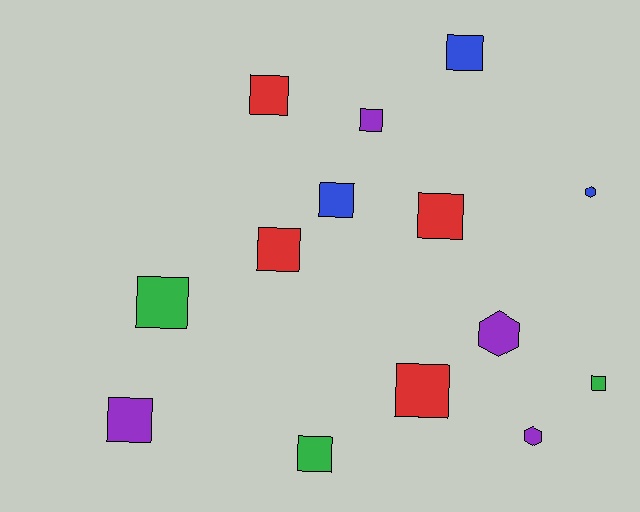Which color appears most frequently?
Red, with 4 objects.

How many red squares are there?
There are 4 red squares.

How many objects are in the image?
There are 14 objects.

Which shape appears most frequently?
Square, with 11 objects.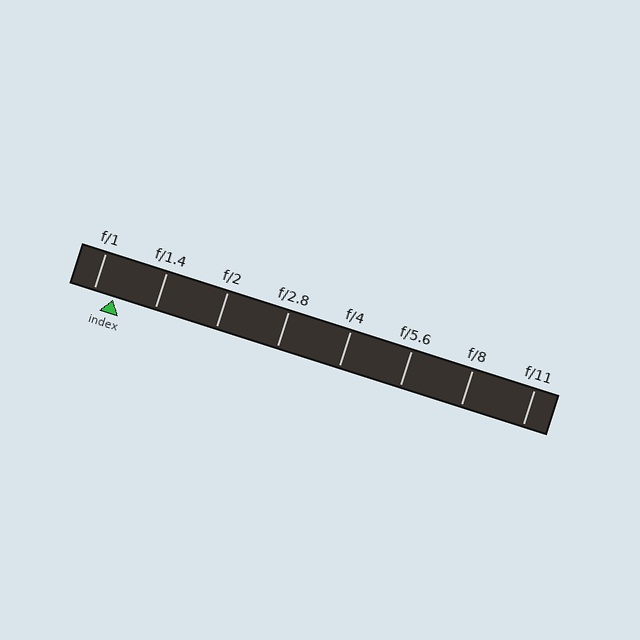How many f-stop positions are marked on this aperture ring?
There are 8 f-stop positions marked.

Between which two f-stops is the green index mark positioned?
The index mark is between f/1 and f/1.4.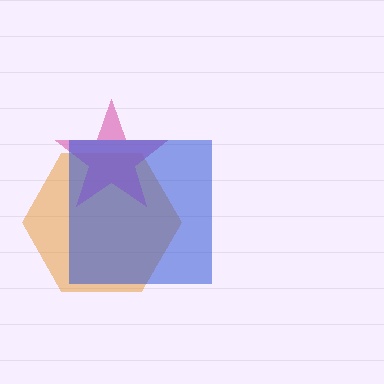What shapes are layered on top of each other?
The layered shapes are: an orange hexagon, a pink star, a blue square.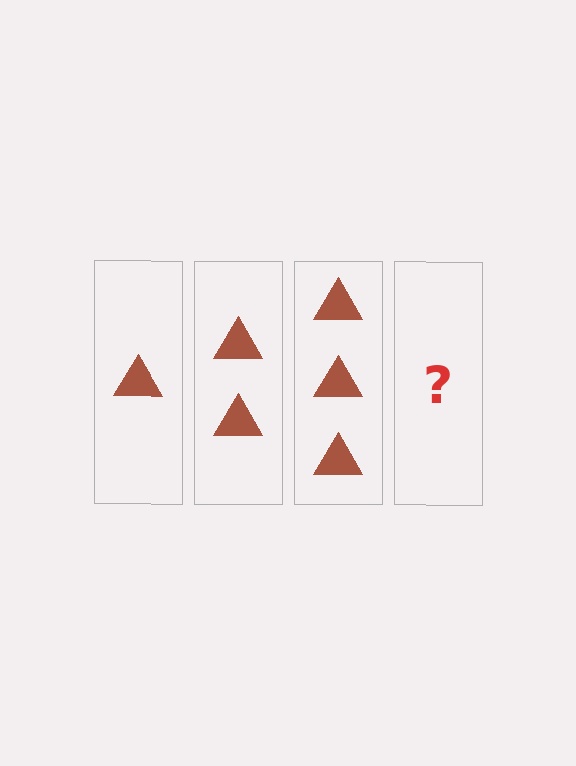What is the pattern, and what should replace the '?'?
The pattern is that each step adds one more triangle. The '?' should be 4 triangles.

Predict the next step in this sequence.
The next step is 4 triangles.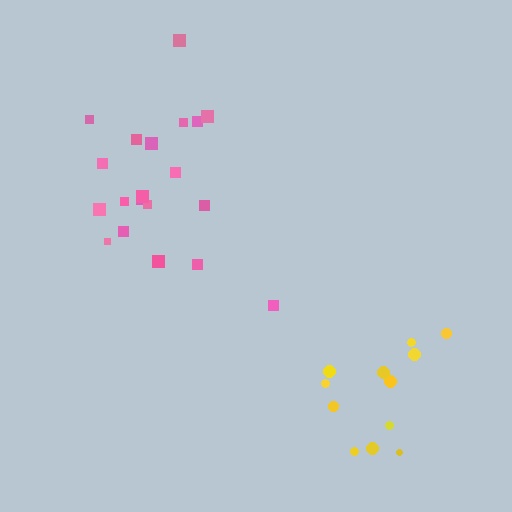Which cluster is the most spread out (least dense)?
Pink.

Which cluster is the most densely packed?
Yellow.